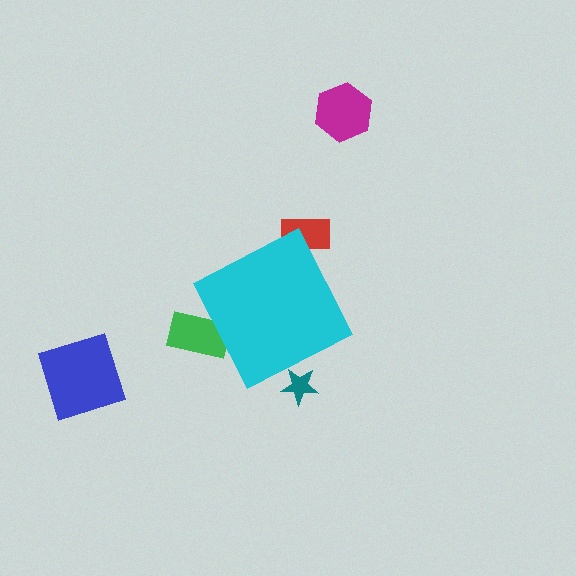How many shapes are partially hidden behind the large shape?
3 shapes are partially hidden.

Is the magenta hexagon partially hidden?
No, the magenta hexagon is fully visible.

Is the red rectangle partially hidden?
Yes, the red rectangle is partially hidden behind the cyan diamond.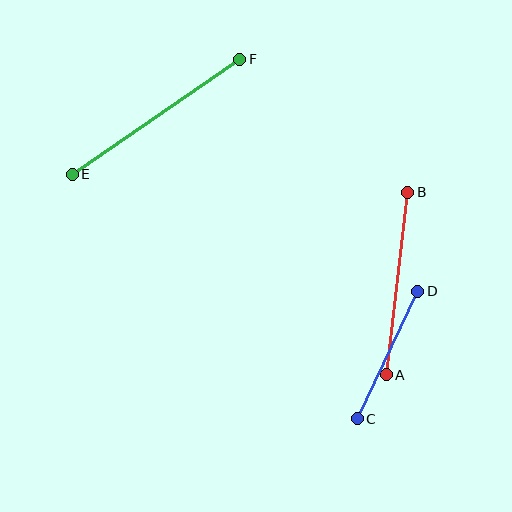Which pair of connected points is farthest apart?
Points E and F are farthest apart.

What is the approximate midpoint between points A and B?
The midpoint is at approximately (397, 284) pixels.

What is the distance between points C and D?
The distance is approximately 141 pixels.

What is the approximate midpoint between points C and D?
The midpoint is at approximately (388, 355) pixels.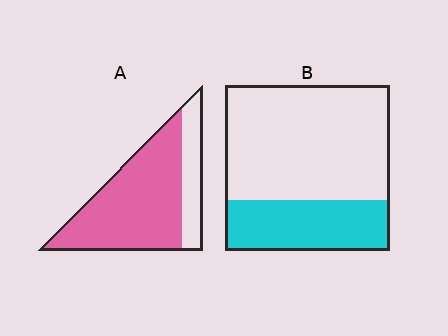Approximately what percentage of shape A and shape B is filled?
A is approximately 75% and B is approximately 30%.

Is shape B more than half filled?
No.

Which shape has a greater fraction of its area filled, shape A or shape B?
Shape A.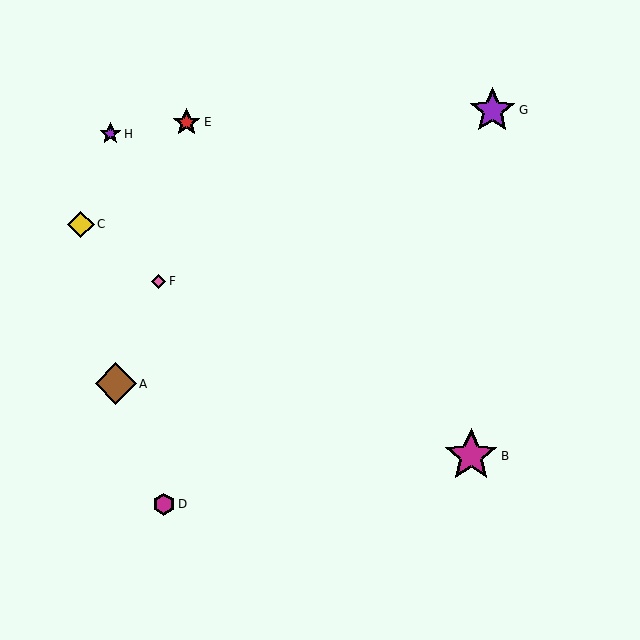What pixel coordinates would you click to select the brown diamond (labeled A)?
Click at (116, 384) to select the brown diamond A.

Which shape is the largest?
The magenta star (labeled B) is the largest.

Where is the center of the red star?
The center of the red star is at (186, 122).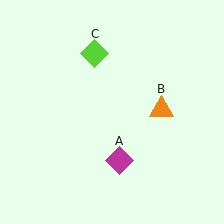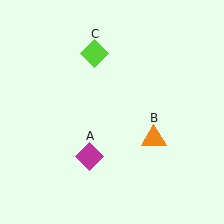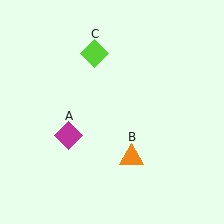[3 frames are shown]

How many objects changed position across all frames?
2 objects changed position: magenta diamond (object A), orange triangle (object B).